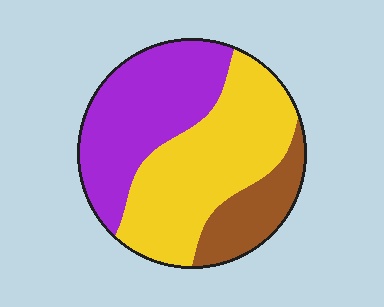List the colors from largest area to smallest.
From largest to smallest: yellow, purple, brown.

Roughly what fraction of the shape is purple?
Purple takes up about three eighths (3/8) of the shape.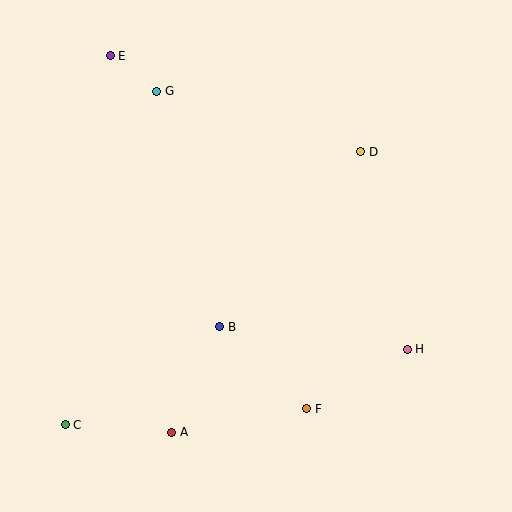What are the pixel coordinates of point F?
Point F is at (307, 409).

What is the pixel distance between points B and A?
The distance between B and A is 116 pixels.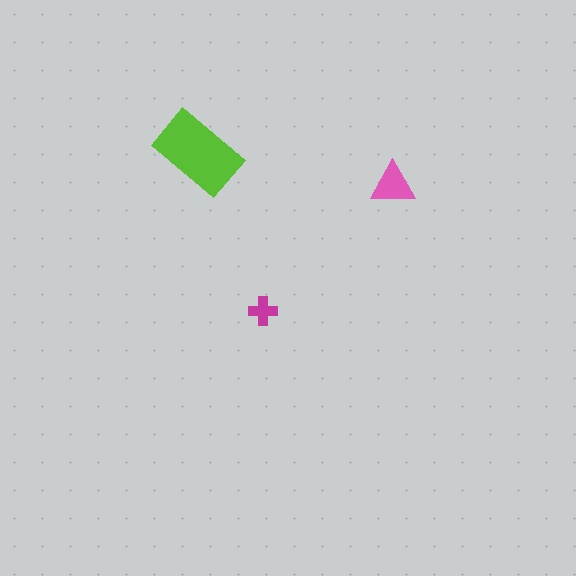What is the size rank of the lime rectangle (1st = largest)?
1st.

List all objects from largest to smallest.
The lime rectangle, the pink triangle, the magenta cross.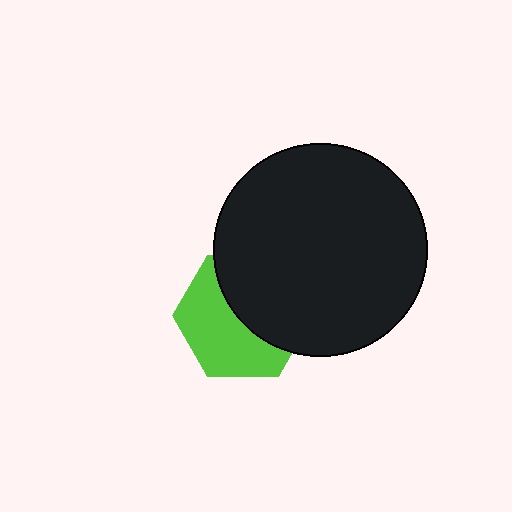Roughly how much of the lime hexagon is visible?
About half of it is visible (roughly 52%).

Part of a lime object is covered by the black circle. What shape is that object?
It is a hexagon.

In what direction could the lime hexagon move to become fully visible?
The lime hexagon could move toward the lower-left. That would shift it out from behind the black circle entirely.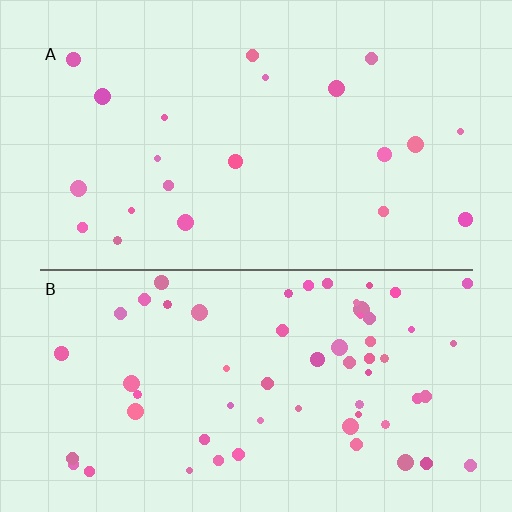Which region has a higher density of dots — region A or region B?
B (the bottom).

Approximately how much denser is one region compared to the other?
Approximately 2.9× — region B over region A.